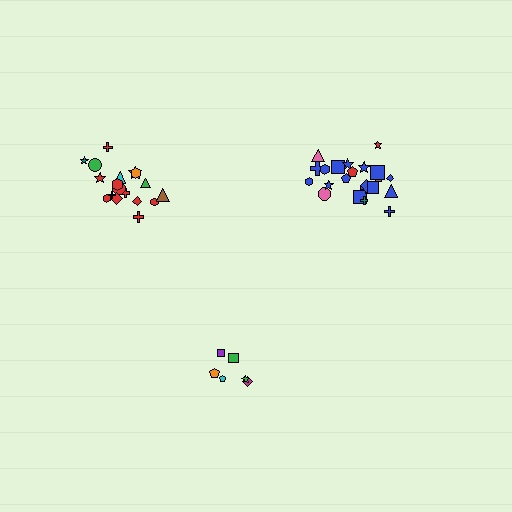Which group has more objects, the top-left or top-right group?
The top-right group.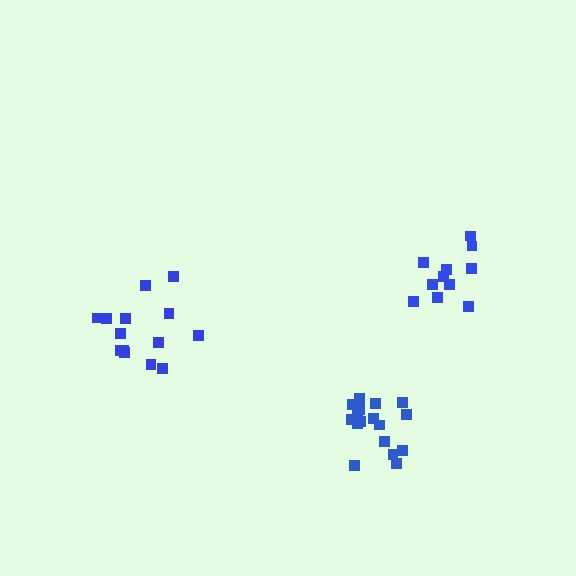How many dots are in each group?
Group 1: 14 dots, Group 2: 11 dots, Group 3: 17 dots (42 total).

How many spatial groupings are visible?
There are 3 spatial groupings.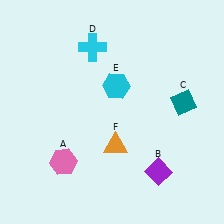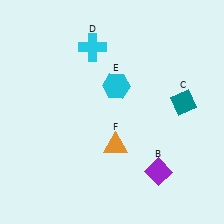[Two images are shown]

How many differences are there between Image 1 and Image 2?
There is 1 difference between the two images.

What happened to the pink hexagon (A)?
The pink hexagon (A) was removed in Image 2. It was in the bottom-left area of Image 1.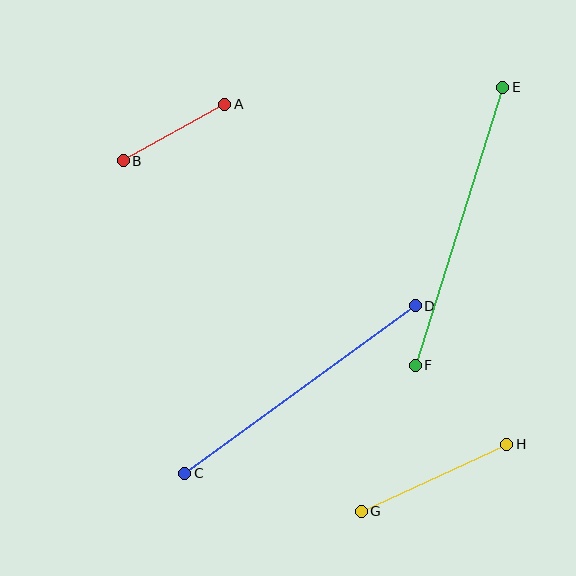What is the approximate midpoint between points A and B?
The midpoint is at approximately (174, 132) pixels.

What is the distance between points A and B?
The distance is approximately 116 pixels.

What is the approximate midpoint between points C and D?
The midpoint is at approximately (300, 389) pixels.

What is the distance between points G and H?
The distance is approximately 160 pixels.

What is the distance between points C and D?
The distance is approximately 285 pixels.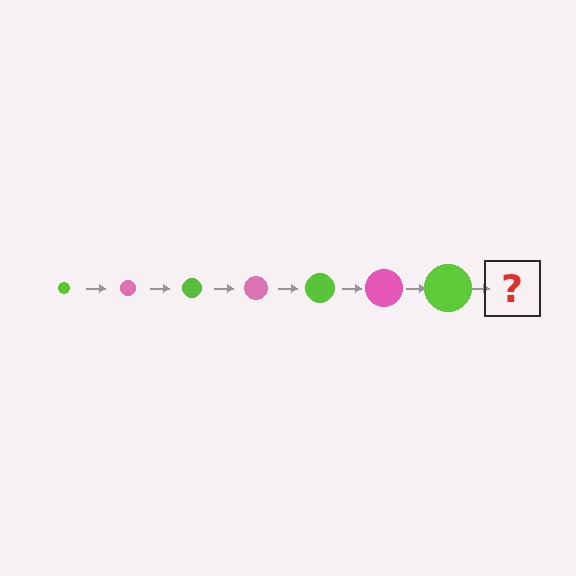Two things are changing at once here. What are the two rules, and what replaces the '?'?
The two rules are that the circle grows larger each step and the color cycles through lime and pink. The '?' should be a pink circle, larger than the previous one.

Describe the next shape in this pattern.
It should be a pink circle, larger than the previous one.